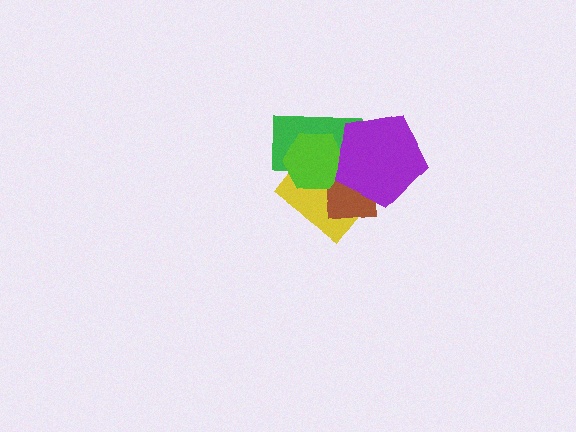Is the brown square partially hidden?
Yes, it is partially covered by another shape.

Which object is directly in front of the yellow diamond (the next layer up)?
The green rectangle is directly in front of the yellow diamond.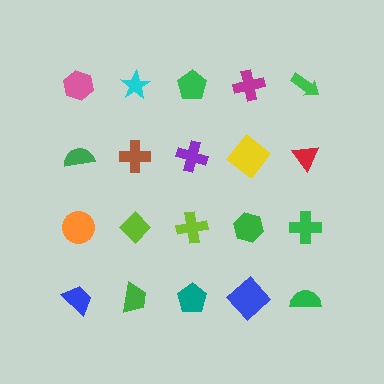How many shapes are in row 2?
5 shapes.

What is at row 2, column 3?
A purple cross.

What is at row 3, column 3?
A lime cross.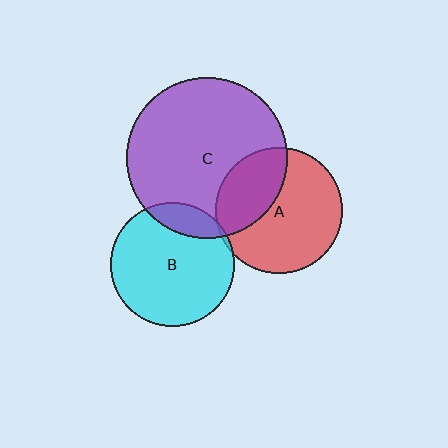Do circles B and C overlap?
Yes.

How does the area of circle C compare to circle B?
Approximately 1.7 times.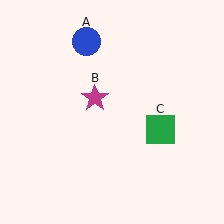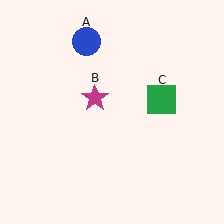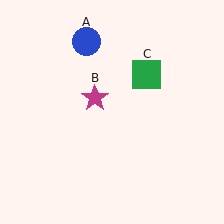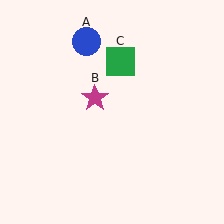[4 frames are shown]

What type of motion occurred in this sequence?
The green square (object C) rotated counterclockwise around the center of the scene.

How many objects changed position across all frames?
1 object changed position: green square (object C).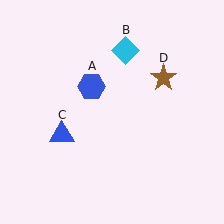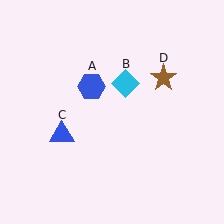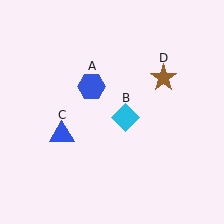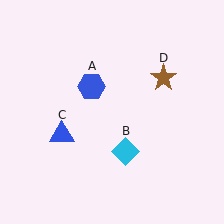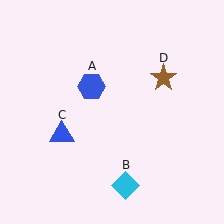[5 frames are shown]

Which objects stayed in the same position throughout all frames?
Blue hexagon (object A) and blue triangle (object C) and brown star (object D) remained stationary.